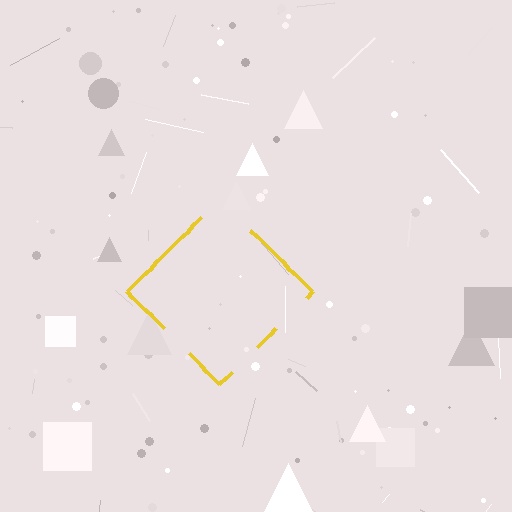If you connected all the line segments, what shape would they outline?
They would outline a diamond.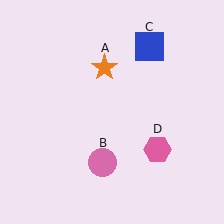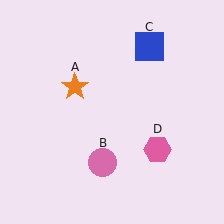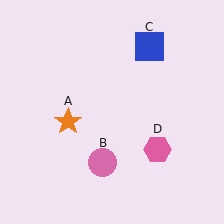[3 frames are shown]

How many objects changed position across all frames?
1 object changed position: orange star (object A).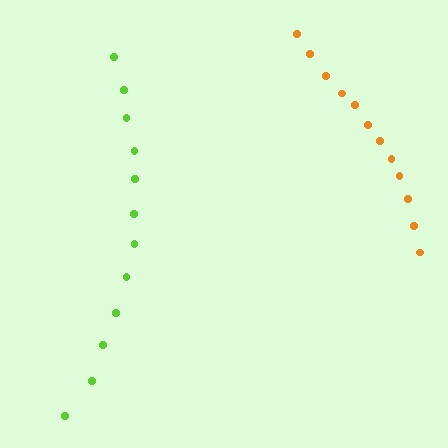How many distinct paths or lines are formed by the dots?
There are 2 distinct paths.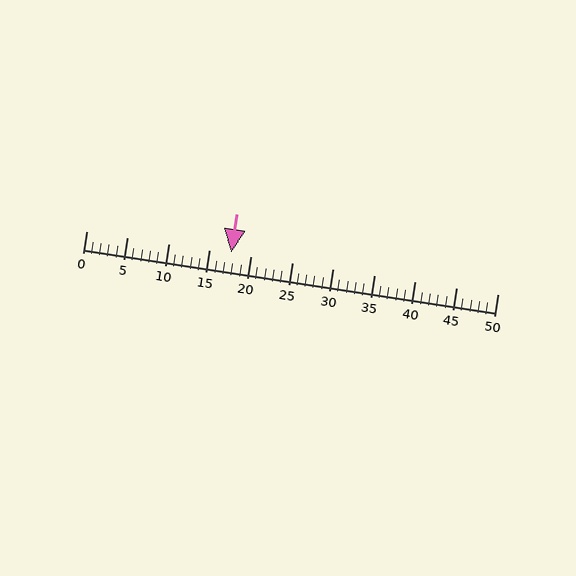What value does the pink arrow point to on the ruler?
The pink arrow points to approximately 18.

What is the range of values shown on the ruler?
The ruler shows values from 0 to 50.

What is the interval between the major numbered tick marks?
The major tick marks are spaced 5 units apart.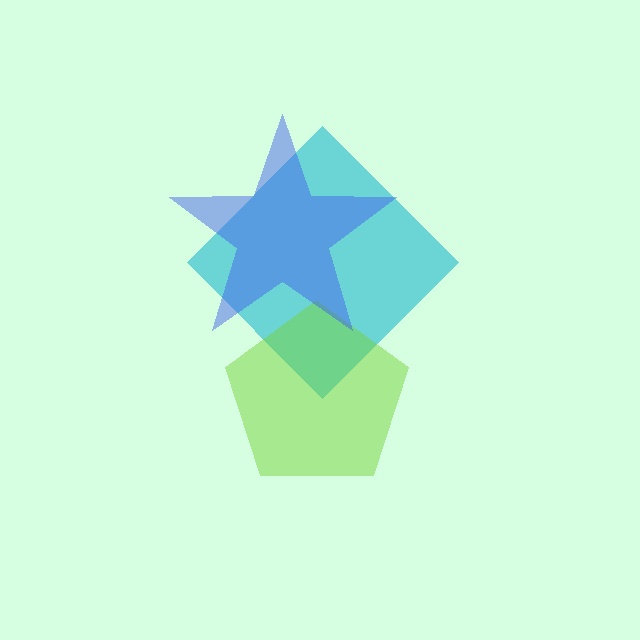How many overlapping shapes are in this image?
There are 3 overlapping shapes in the image.